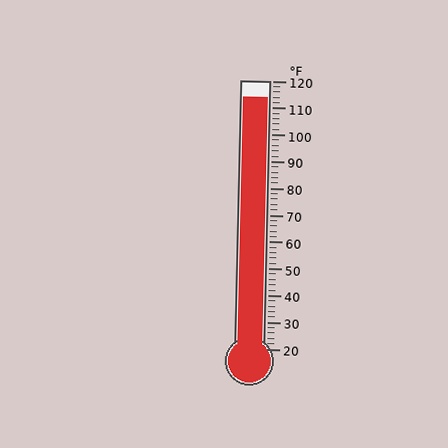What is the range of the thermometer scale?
The thermometer scale ranges from 20°F to 120°F.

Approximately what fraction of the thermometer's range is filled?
The thermometer is filled to approximately 95% of its range.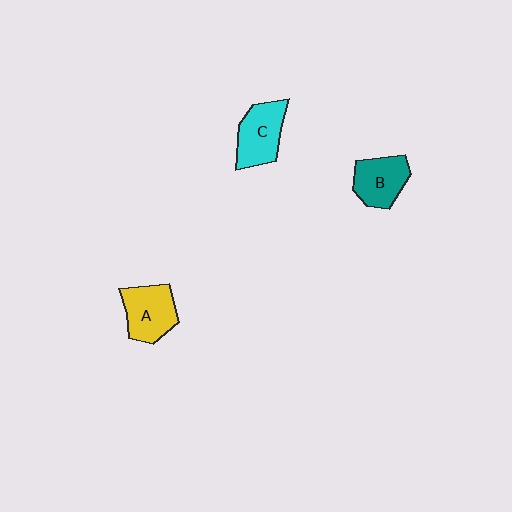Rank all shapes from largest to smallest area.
From largest to smallest: C (cyan), A (yellow), B (teal).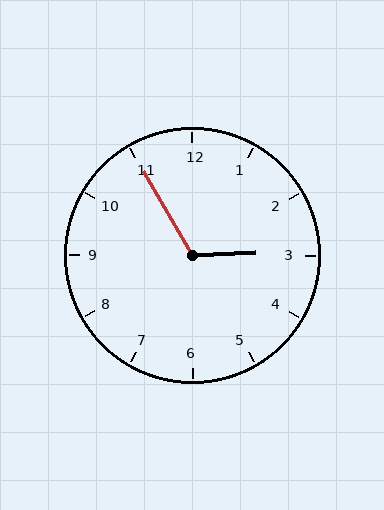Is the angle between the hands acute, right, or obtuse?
It is obtuse.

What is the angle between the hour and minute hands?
Approximately 118 degrees.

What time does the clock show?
2:55.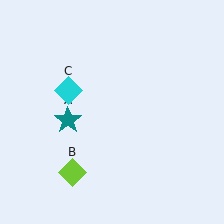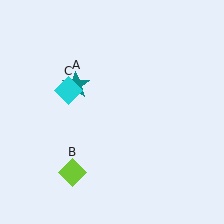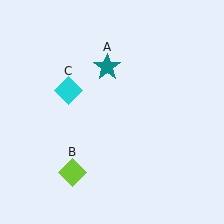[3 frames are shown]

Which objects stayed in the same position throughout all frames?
Lime diamond (object B) and cyan diamond (object C) remained stationary.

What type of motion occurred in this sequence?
The teal star (object A) rotated clockwise around the center of the scene.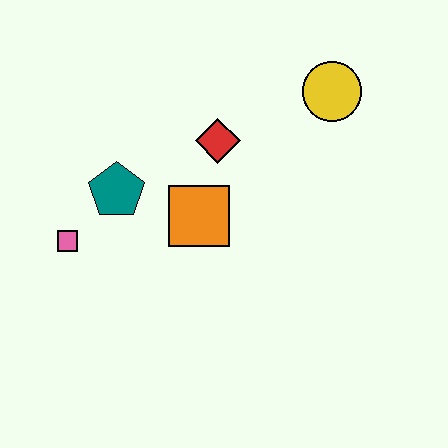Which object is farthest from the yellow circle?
The pink square is farthest from the yellow circle.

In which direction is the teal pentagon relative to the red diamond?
The teal pentagon is to the left of the red diamond.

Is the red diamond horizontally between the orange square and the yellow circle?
Yes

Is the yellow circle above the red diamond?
Yes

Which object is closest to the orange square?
The red diamond is closest to the orange square.